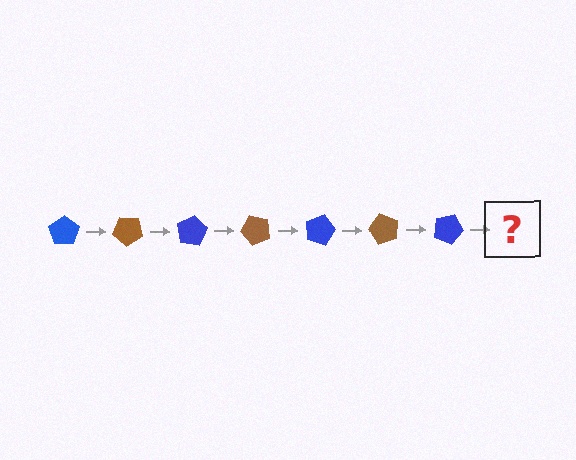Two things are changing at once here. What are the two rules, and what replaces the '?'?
The two rules are that it rotates 40 degrees each step and the color cycles through blue and brown. The '?' should be a brown pentagon, rotated 280 degrees from the start.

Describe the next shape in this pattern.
It should be a brown pentagon, rotated 280 degrees from the start.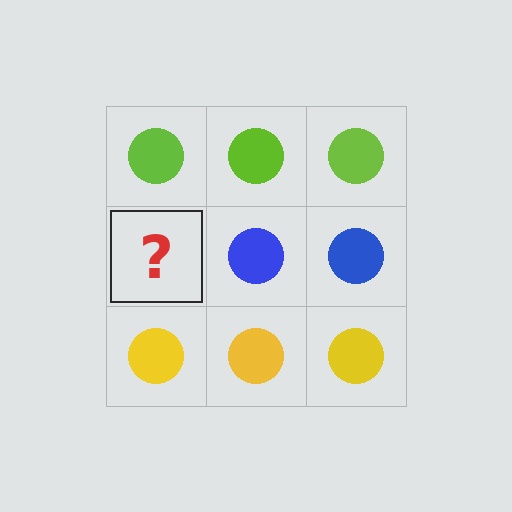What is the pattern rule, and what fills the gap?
The rule is that each row has a consistent color. The gap should be filled with a blue circle.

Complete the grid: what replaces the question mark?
The question mark should be replaced with a blue circle.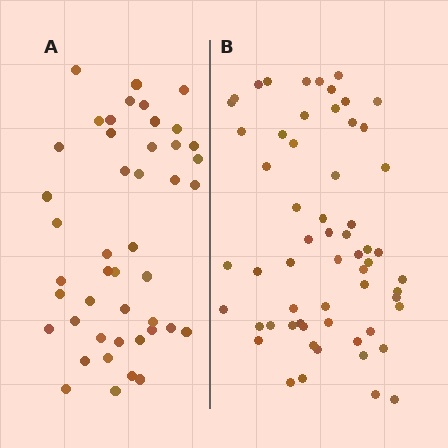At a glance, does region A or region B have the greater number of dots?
Region B (the right region) has more dots.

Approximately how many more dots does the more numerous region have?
Region B has approximately 15 more dots than region A.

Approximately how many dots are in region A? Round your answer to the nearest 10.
About 40 dots. (The exact count is 45, which rounds to 40.)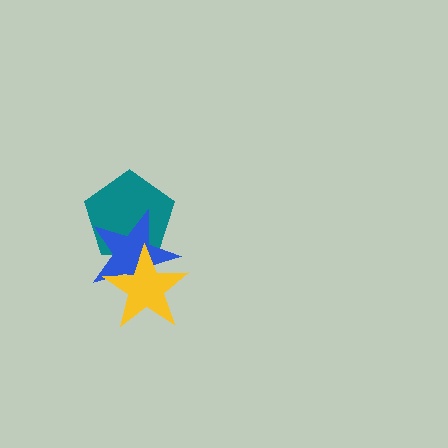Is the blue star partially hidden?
Yes, it is partially covered by another shape.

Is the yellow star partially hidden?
No, no other shape covers it.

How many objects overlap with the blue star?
2 objects overlap with the blue star.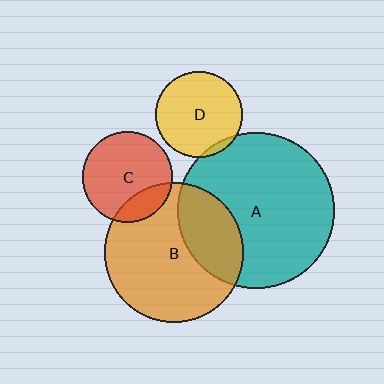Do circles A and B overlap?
Yes.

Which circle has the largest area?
Circle A (teal).